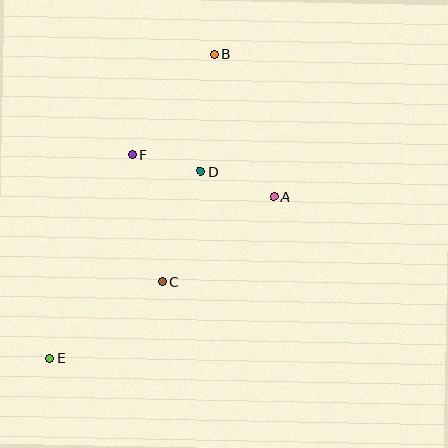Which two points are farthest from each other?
Points B and E are farthest from each other.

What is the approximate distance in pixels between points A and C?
The distance between A and C is approximately 140 pixels.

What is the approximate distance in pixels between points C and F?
The distance between C and F is approximately 130 pixels.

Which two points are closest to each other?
Points D and F are closest to each other.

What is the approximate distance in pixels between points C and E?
The distance between C and E is approximately 136 pixels.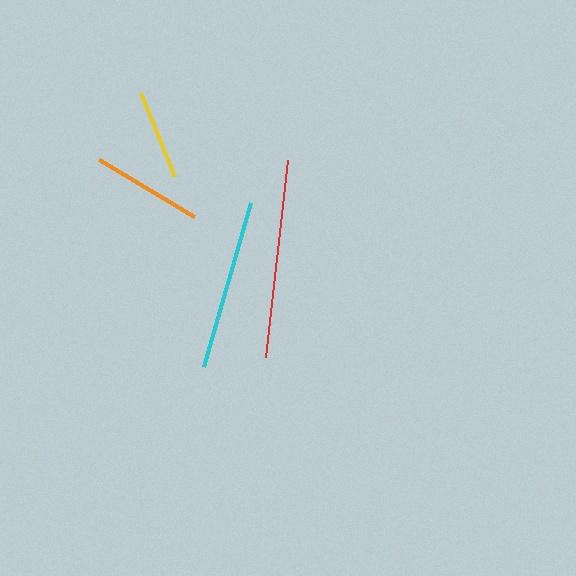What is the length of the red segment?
The red segment is approximately 199 pixels long.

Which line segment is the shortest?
The yellow line is the shortest at approximately 91 pixels.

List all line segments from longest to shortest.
From longest to shortest: red, cyan, orange, yellow.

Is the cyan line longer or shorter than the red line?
The red line is longer than the cyan line.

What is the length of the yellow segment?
The yellow segment is approximately 91 pixels long.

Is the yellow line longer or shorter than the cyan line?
The cyan line is longer than the yellow line.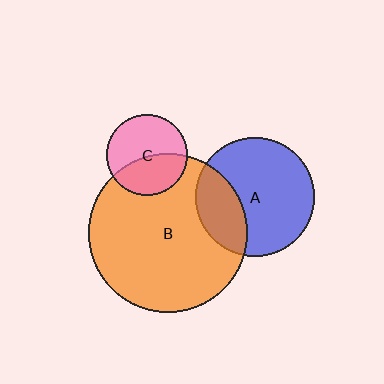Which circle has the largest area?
Circle B (orange).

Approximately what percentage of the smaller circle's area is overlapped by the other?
Approximately 45%.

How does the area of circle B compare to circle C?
Approximately 3.9 times.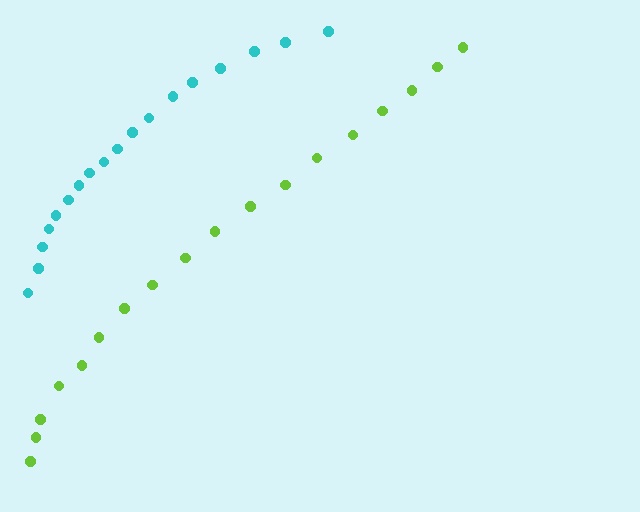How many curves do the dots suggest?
There are 2 distinct paths.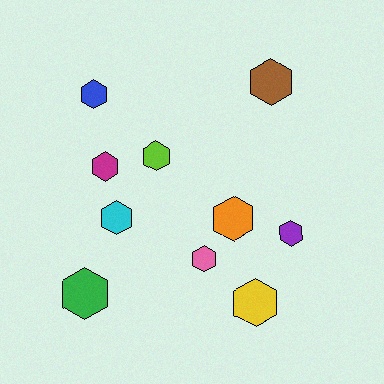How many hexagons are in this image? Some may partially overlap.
There are 10 hexagons.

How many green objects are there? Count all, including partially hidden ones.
There is 1 green object.